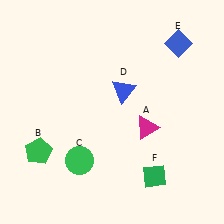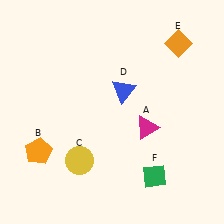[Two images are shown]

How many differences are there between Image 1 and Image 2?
There are 3 differences between the two images.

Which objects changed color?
B changed from green to orange. C changed from green to yellow. E changed from blue to orange.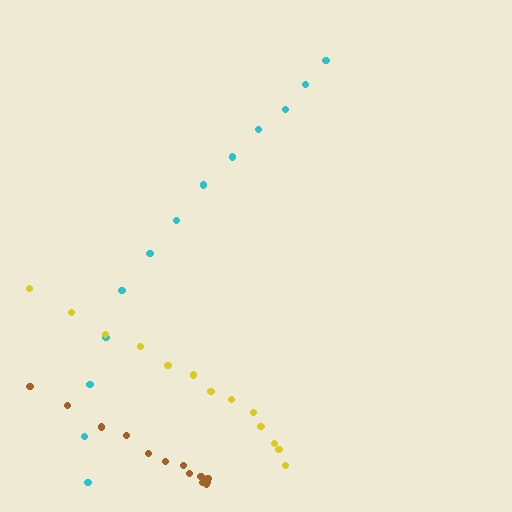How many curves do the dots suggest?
There are 3 distinct paths.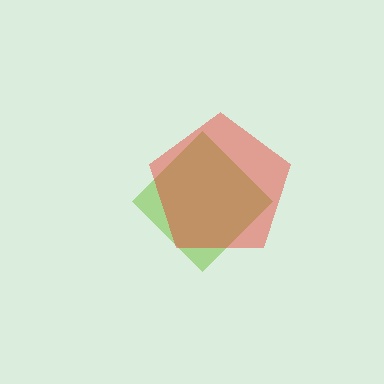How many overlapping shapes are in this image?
There are 2 overlapping shapes in the image.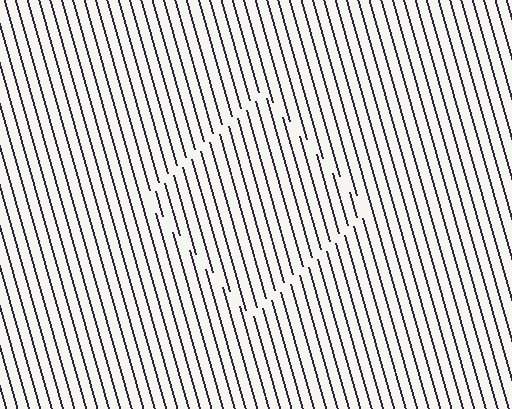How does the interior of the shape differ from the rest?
The interior of the shape contains the same grating, shifted by half a period — the contour is defined by the phase discontinuity where line-ends from the inner and outer gratings abut.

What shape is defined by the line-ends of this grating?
An illusory square. The interior of the shape contains the same grating, shifted by half a period — the contour is defined by the phase discontinuity where line-ends from the inner and outer gratings abut.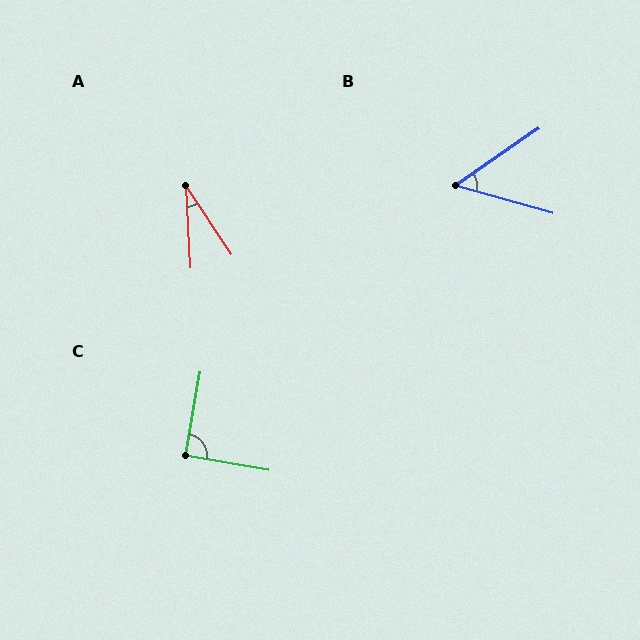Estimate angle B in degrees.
Approximately 50 degrees.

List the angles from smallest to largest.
A (31°), B (50°), C (90°).